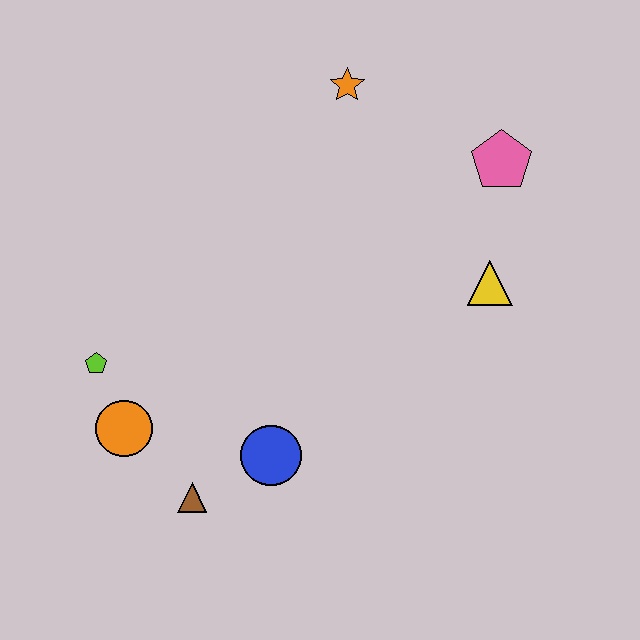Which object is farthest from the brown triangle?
The pink pentagon is farthest from the brown triangle.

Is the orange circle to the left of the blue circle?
Yes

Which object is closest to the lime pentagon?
The orange circle is closest to the lime pentagon.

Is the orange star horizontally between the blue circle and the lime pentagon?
No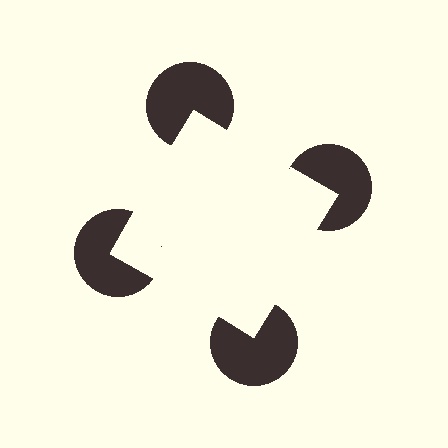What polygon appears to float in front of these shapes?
An illusory square — its edges are inferred from the aligned wedge cuts in the pac-man discs, not physically drawn.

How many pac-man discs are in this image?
There are 4 — one at each vertex of the illusory square.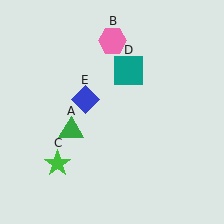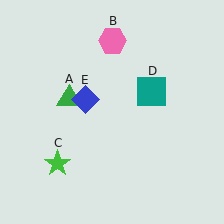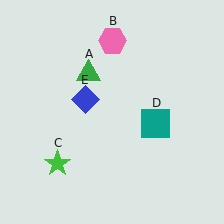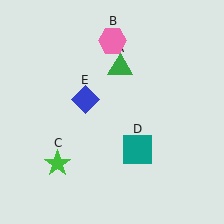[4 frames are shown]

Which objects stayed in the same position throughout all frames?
Pink hexagon (object B) and green star (object C) and blue diamond (object E) remained stationary.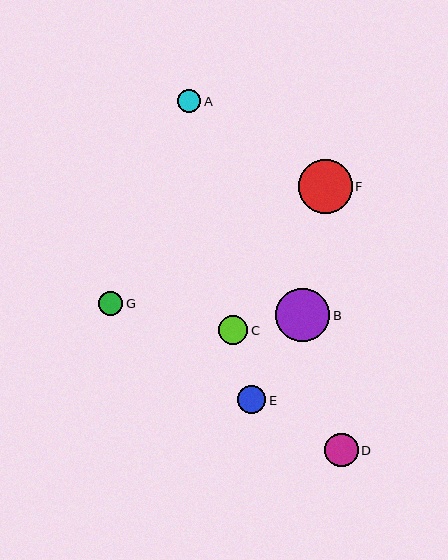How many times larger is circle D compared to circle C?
Circle D is approximately 1.1 times the size of circle C.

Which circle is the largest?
Circle B is the largest with a size of approximately 54 pixels.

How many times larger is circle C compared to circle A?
Circle C is approximately 1.3 times the size of circle A.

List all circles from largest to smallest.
From largest to smallest: B, F, D, C, E, G, A.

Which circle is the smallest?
Circle A is the smallest with a size of approximately 23 pixels.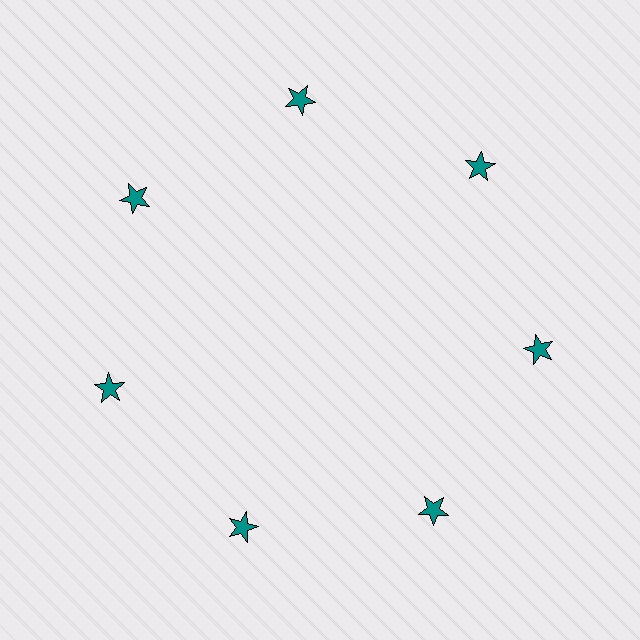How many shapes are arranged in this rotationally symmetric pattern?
There are 7 shapes, arranged in 7 groups of 1.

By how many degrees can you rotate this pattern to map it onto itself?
The pattern maps onto itself every 51 degrees of rotation.